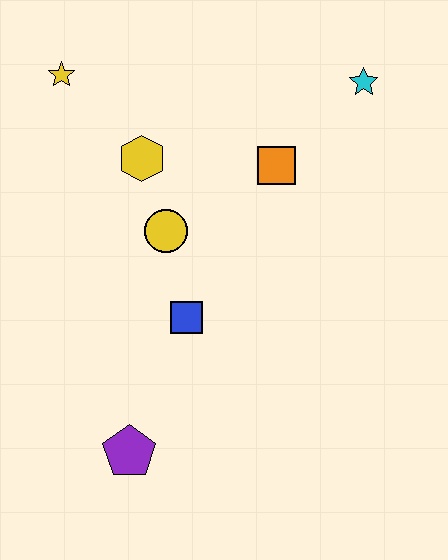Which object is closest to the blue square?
The yellow circle is closest to the blue square.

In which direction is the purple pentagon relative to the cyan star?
The purple pentagon is below the cyan star.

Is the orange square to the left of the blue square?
No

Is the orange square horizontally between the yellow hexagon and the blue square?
No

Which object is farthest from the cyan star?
The purple pentagon is farthest from the cyan star.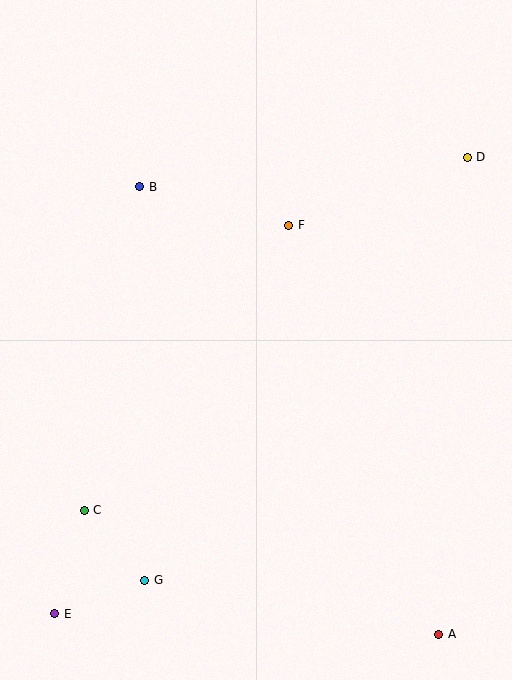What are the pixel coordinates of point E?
Point E is at (55, 614).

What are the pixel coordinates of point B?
Point B is at (140, 187).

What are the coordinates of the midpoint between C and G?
The midpoint between C and G is at (115, 545).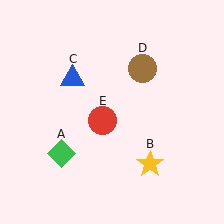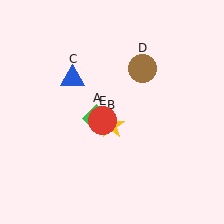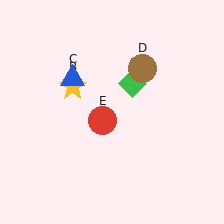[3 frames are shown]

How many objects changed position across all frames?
2 objects changed position: green diamond (object A), yellow star (object B).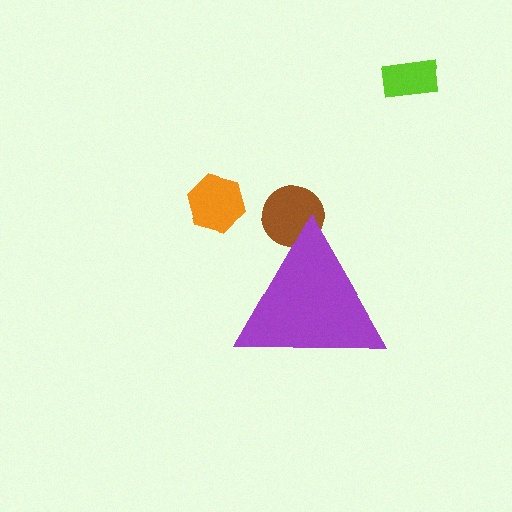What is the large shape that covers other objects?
A purple triangle.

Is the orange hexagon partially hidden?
No, the orange hexagon is fully visible.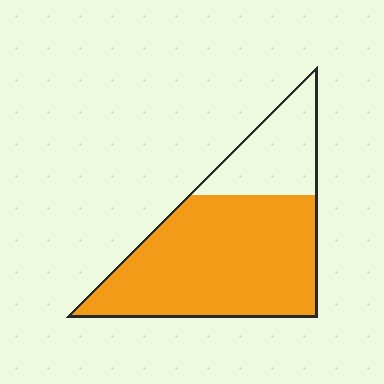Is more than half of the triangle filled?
Yes.